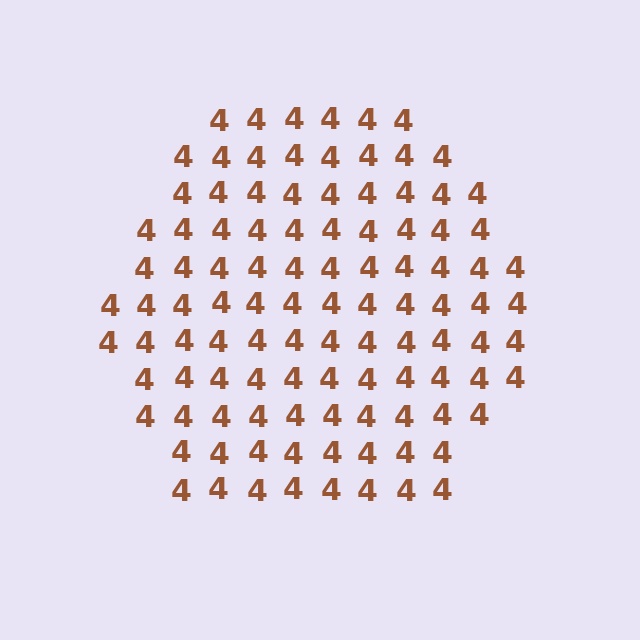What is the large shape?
The large shape is a hexagon.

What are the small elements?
The small elements are digit 4's.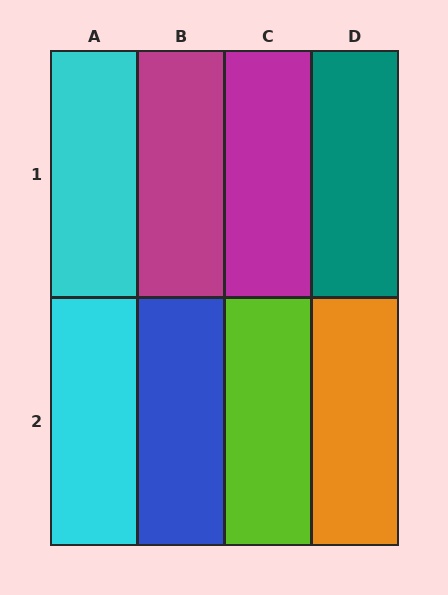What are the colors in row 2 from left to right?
Cyan, blue, lime, orange.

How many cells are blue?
1 cell is blue.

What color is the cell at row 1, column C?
Magenta.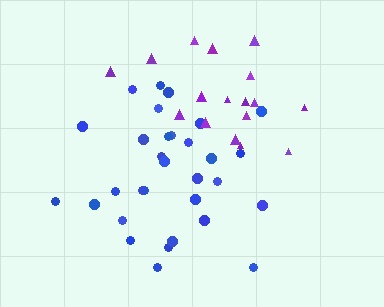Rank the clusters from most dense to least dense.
blue, purple.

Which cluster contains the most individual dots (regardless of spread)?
Blue (31).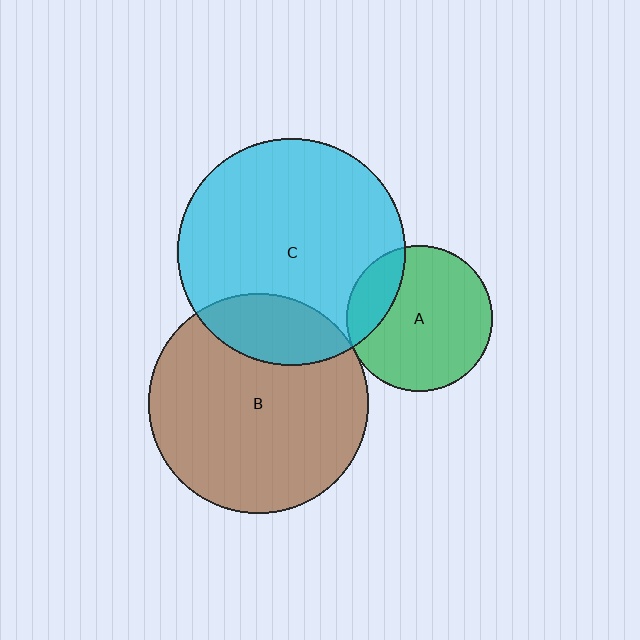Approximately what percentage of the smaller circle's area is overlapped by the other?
Approximately 20%.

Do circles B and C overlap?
Yes.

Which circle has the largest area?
Circle C (cyan).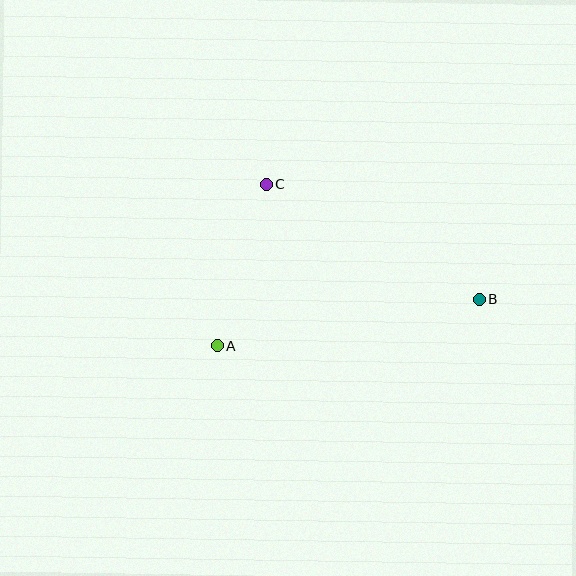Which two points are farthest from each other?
Points A and B are farthest from each other.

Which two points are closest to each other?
Points A and C are closest to each other.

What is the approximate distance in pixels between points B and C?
The distance between B and C is approximately 242 pixels.